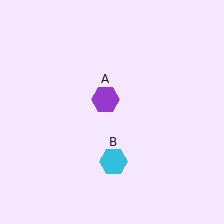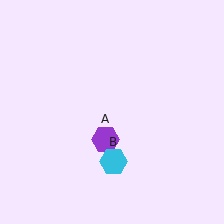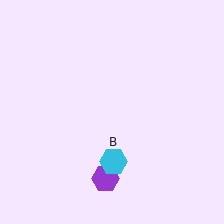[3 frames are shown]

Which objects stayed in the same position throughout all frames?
Cyan hexagon (object B) remained stationary.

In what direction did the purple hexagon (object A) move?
The purple hexagon (object A) moved down.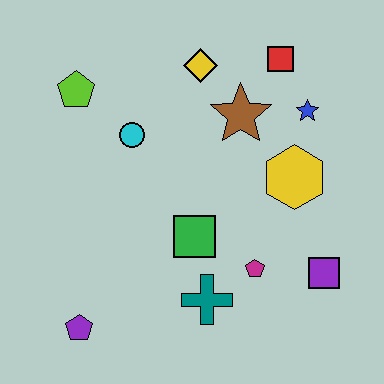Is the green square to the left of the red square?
Yes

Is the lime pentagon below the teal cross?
No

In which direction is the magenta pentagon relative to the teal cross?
The magenta pentagon is to the right of the teal cross.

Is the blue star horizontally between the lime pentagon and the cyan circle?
No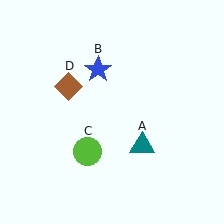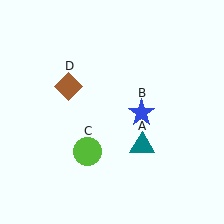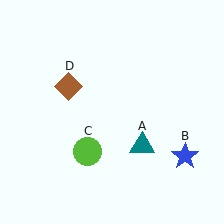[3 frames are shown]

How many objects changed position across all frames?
1 object changed position: blue star (object B).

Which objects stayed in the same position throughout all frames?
Teal triangle (object A) and lime circle (object C) and brown diamond (object D) remained stationary.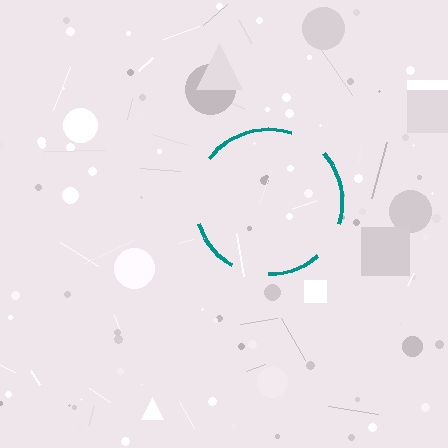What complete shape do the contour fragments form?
The contour fragments form a circle.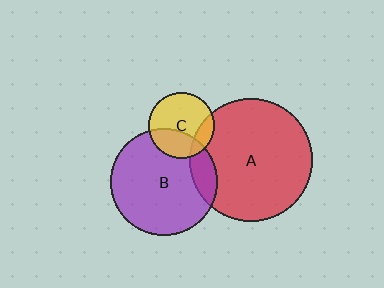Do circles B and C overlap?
Yes.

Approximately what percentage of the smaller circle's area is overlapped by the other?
Approximately 30%.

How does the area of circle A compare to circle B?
Approximately 1.3 times.